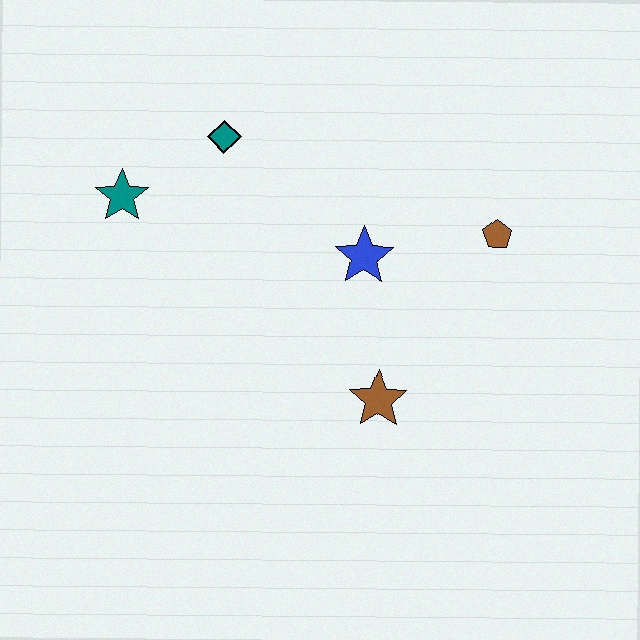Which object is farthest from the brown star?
The teal star is farthest from the brown star.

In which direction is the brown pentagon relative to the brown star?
The brown pentagon is above the brown star.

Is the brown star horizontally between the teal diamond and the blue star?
No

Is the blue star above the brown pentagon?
No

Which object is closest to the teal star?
The teal diamond is closest to the teal star.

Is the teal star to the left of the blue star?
Yes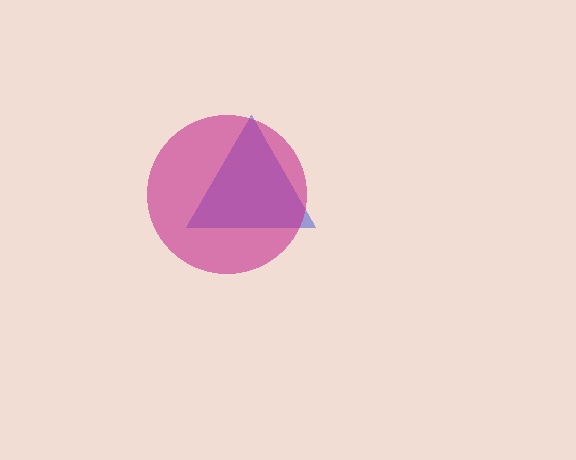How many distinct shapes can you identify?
There are 2 distinct shapes: a blue triangle, a magenta circle.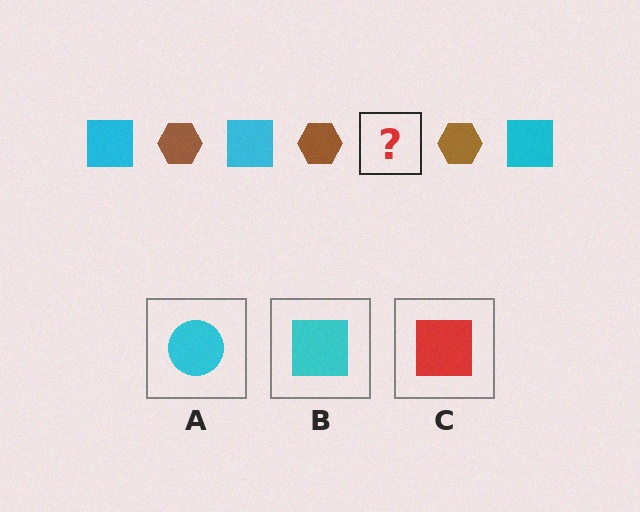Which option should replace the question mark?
Option B.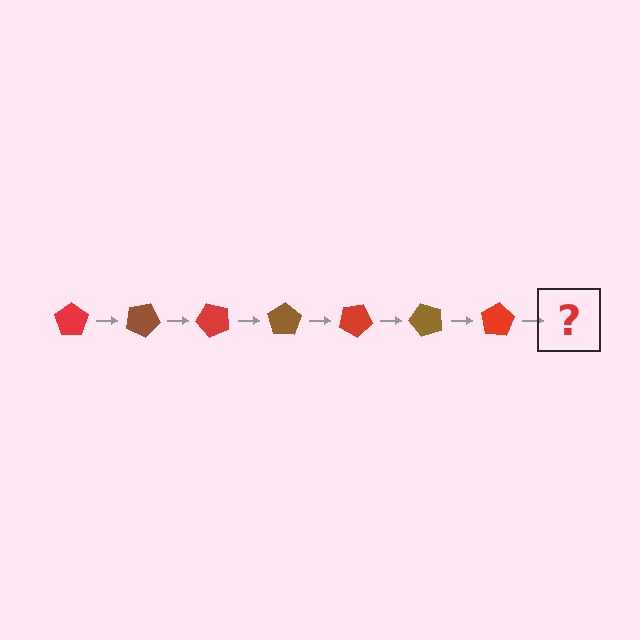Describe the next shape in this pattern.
It should be a brown pentagon, rotated 175 degrees from the start.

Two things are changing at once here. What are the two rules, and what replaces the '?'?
The two rules are that it rotates 25 degrees each step and the color cycles through red and brown. The '?' should be a brown pentagon, rotated 175 degrees from the start.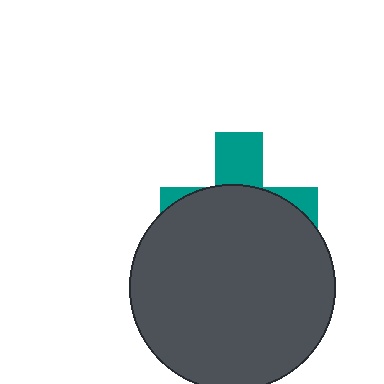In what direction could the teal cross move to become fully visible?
The teal cross could move up. That would shift it out from behind the dark gray circle entirely.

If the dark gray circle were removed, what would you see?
You would see the complete teal cross.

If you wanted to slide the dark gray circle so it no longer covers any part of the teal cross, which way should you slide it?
Slide it down — that is the most direct way to separate the two shapes.